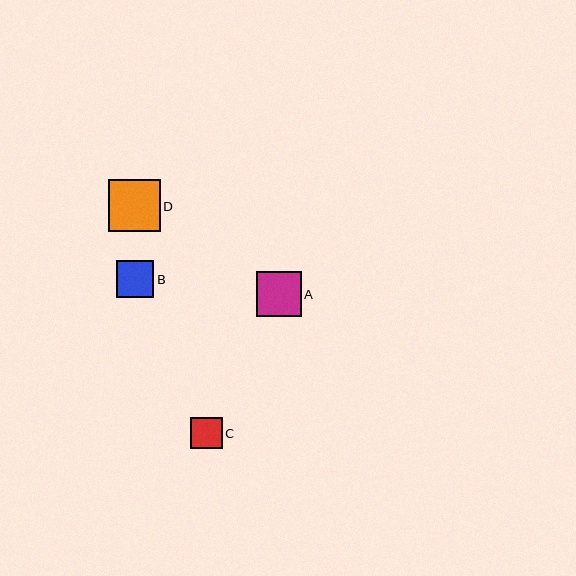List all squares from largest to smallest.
From largest to smallest: D, A, B, C.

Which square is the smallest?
Square C is the smallest with a size of approximately 31 pixels.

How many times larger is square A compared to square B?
Square A is approximately 1.2 times the size of square B.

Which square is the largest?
Square D is the largest with a size of approximately 52 pixels.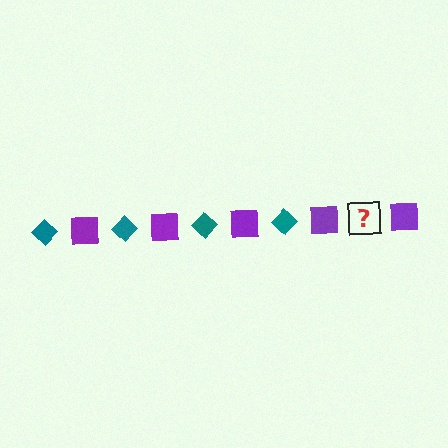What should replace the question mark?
The question mark should be replaced with a teal diamond.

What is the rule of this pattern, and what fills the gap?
The rule is that the pattern alternates between teal diamond and purple square. The gap should be filled with a teal diamond.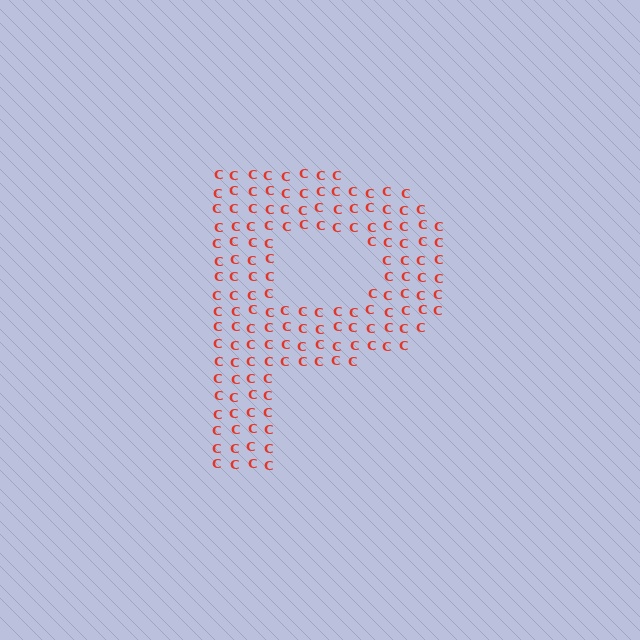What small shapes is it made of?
It is made of small letter C's.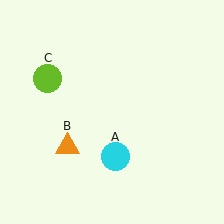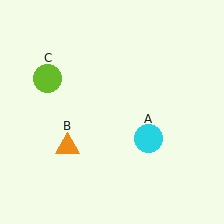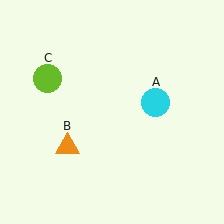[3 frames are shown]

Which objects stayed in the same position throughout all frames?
Orange triangle (object B) and lime circle (object C) remained stationary.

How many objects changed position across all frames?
1 object changed position: cyan circle (object A).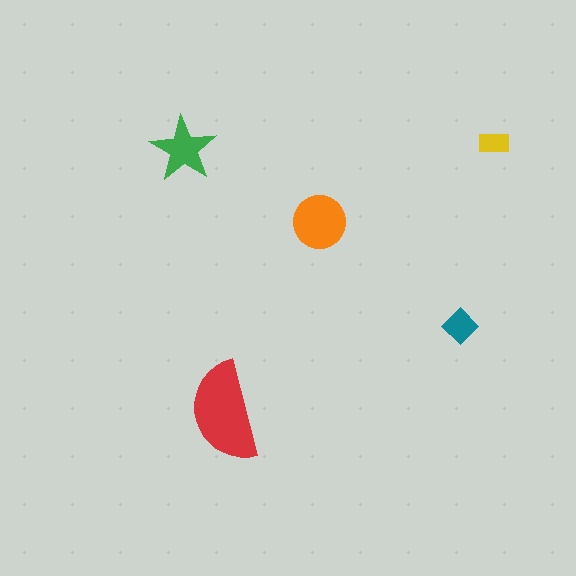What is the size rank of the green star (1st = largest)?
3rd.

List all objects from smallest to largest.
The yellow rectangle, the teal diamond, the green star, the orange circle, the red semicircle.